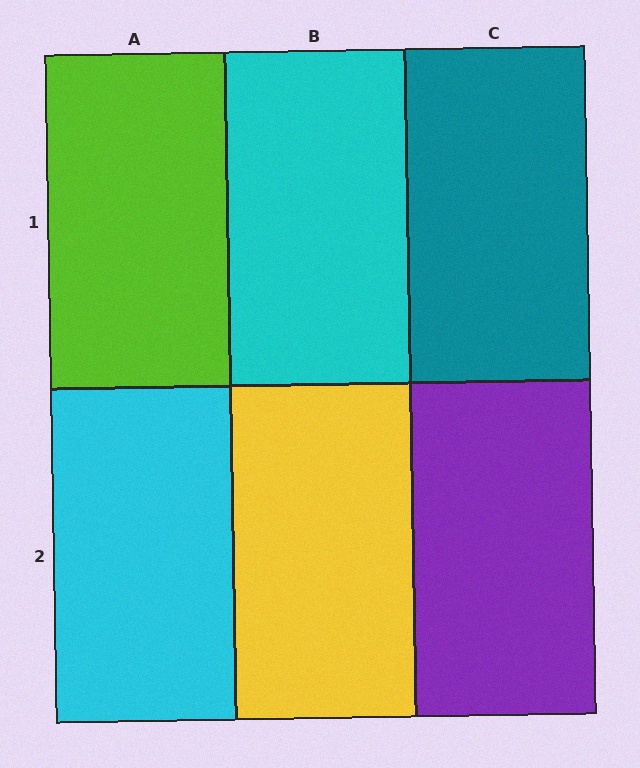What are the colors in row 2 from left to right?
Cyan, yellow, purple.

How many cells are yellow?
1 cell is yellow.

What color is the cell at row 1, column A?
Lime.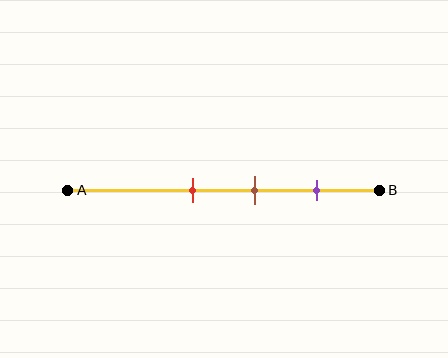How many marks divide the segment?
There are 3 marks dividing the segment.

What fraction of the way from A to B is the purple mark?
The purple mark is approximately 80% (0.8) of the way from A to B.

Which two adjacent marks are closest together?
The red and brown marks are the closest adjacent pair.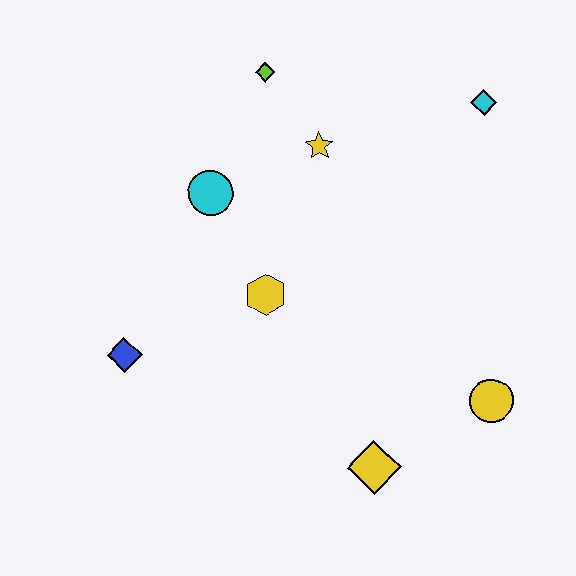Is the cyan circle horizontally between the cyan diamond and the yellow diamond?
No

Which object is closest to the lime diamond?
The yellow star is closest to the lime diamond.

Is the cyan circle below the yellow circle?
No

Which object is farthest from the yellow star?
The yellow diamond is farthest from the yellow star.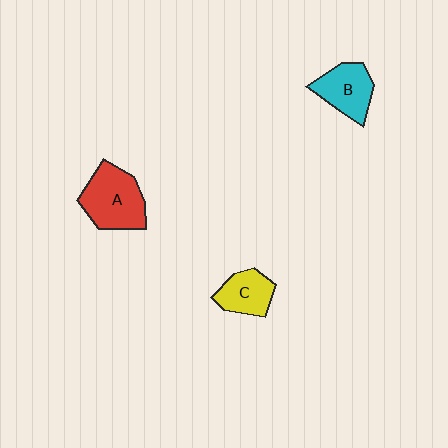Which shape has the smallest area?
Shape C (yellow).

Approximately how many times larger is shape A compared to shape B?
Approximately 1.3 times.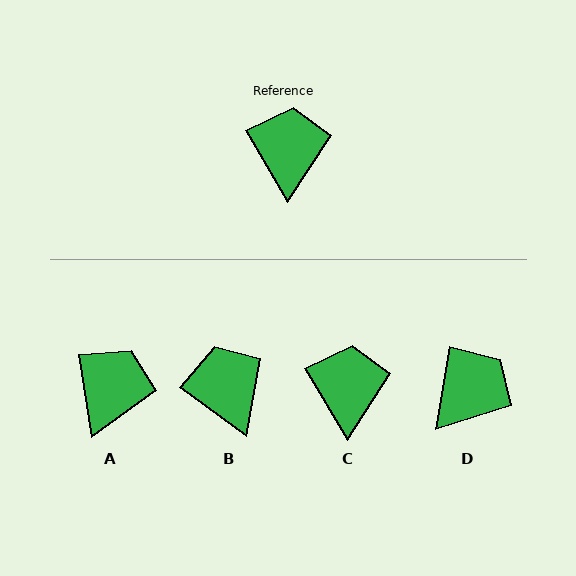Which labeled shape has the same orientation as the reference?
C.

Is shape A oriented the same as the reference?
No, it is off by about 21 degrees.